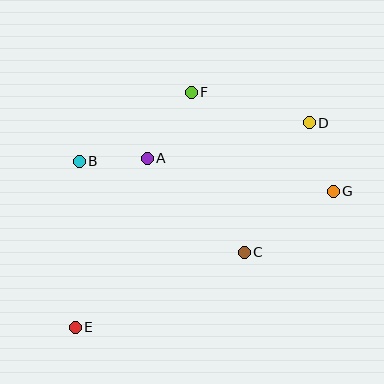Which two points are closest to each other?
Points A and B are closest to each other.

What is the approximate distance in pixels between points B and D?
The distance between B and D is approximately 233 pixels.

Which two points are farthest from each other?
Points D and E are farthest from each other.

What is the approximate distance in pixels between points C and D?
The distance between C and D is approximately 145 pixels.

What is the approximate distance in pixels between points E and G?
The distance between E and G is approximately 292 pixels.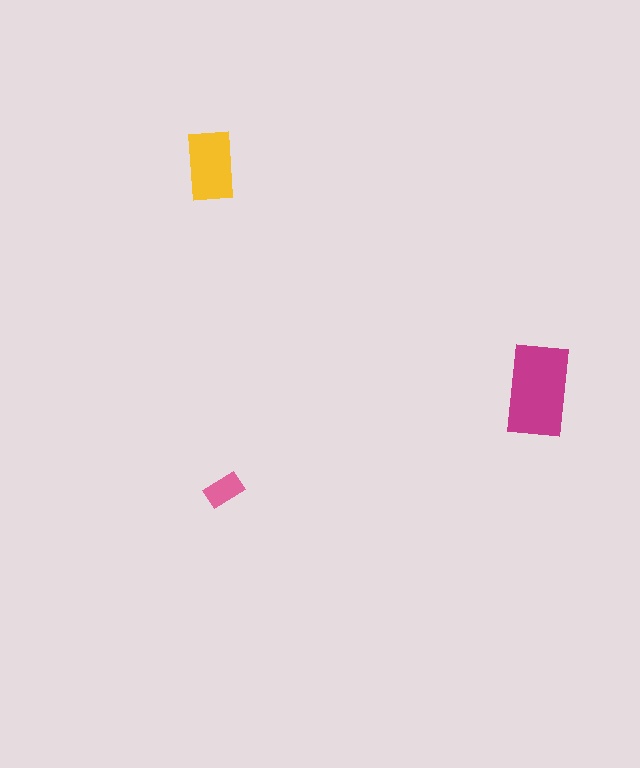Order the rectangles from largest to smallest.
the magenta one, the yellow one, the pink one.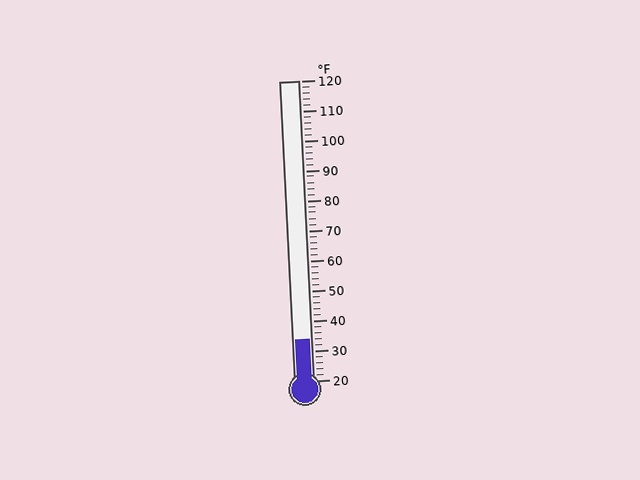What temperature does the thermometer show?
The thermometer shows approximately 34°F.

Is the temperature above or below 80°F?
The temperature is below 80°F.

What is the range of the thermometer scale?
The thermometer scale ranges from 20°F to 120°F.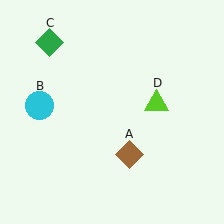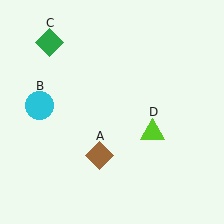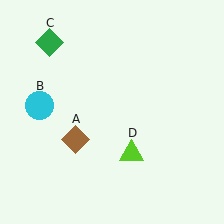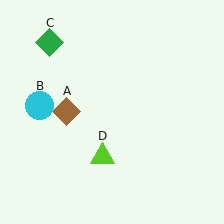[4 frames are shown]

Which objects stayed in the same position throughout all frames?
Cyan circle (object B) and green diamond (object C) remained stationary.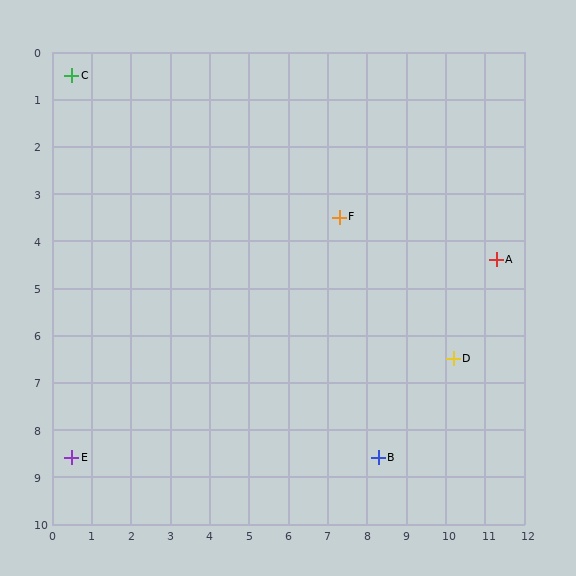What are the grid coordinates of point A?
Point A is at approximately (11.3, 4.4).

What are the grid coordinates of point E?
Point E is at approximately (0.5, 8.6).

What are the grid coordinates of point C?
Point C is at approximately (0.5, 0.5).